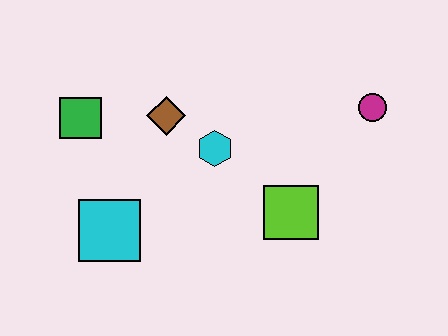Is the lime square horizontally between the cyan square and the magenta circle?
Yes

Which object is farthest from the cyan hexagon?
The magenta circle is farthest from the cyan hexagon.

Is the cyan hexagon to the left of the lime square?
Yes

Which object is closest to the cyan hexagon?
The brown diamond is closest to the cyan hexagon.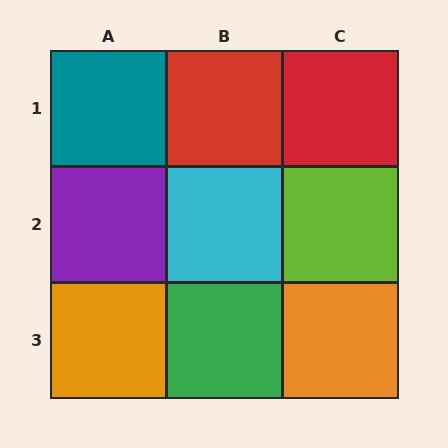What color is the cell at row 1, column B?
Red.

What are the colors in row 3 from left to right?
Orange, green, orange.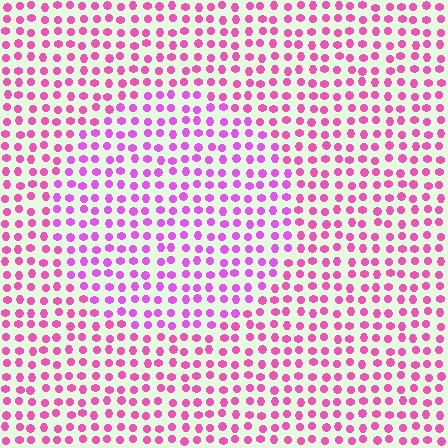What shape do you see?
I see a circle.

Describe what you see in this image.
The image is filled with small pink elements in a uniform arrangement. A circle-shaped region is visible where the elements are tinted to a slightly different hue, forming a subtle color boundary.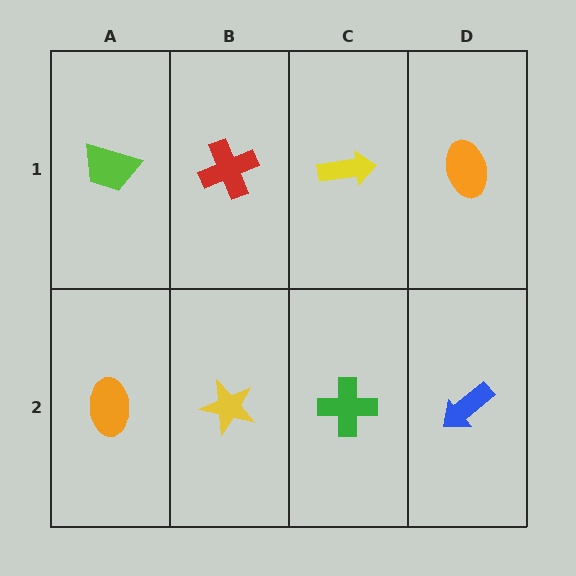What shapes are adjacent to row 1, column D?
A blue arrow (row 2, column D), a yellow arrow (row 1, column C).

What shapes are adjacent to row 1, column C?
A green cross (row 2, column C), a red cross (row 1, column B), an orange ellipse (row 1, column D).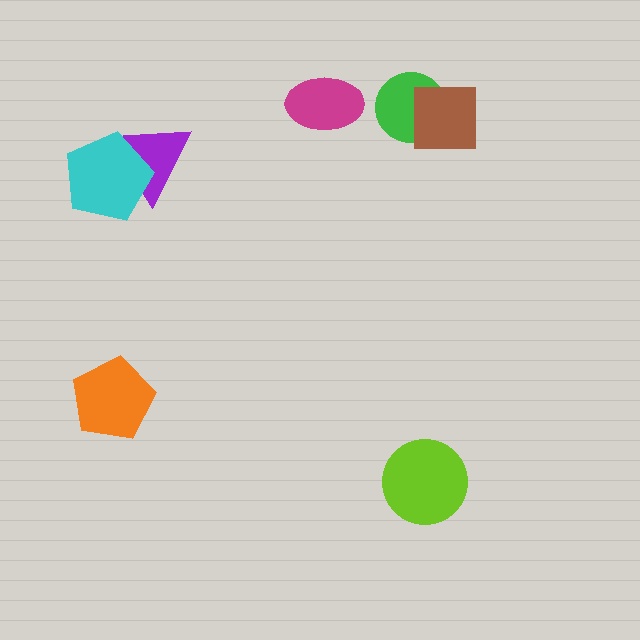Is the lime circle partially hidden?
No, no other shape covers it.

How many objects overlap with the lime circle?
0 objects overlap with the lime circle.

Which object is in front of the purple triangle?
The cyan pentagon is in front of the purple triangle.